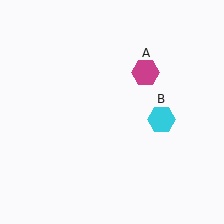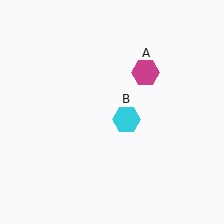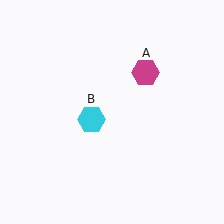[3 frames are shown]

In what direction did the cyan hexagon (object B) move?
The cyan hexagon (object B) moved left.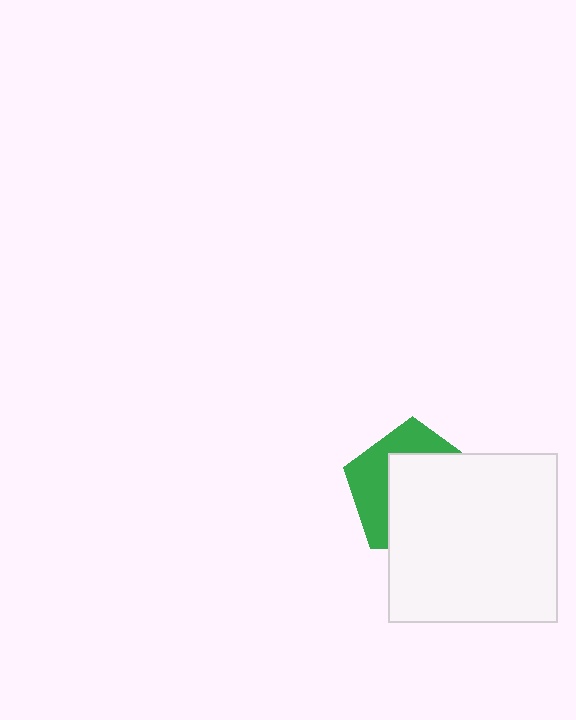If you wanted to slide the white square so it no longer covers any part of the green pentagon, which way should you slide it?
Slide it toward the lower-right — that is the most direct way to separate the two shapes.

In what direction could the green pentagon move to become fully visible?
The green pentagon could move toward the upper-left. That would shift it out from behind the white square entirely.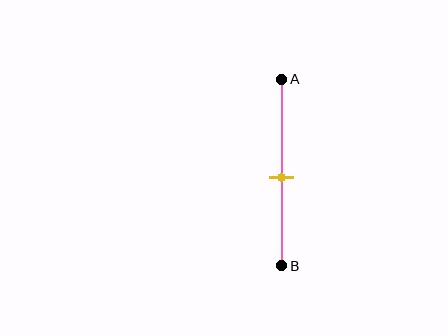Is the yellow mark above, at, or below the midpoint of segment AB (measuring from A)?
The yellow mark is approximately at the midpoint of segment AB.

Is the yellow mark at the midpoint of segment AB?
Yes, the mark is approximately at the midpoint.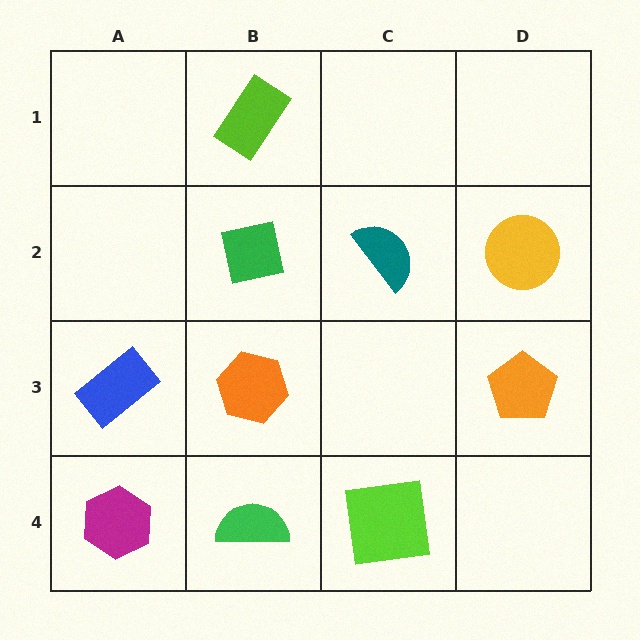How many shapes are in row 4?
3 shapes.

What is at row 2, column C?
A teal semicircle.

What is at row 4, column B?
A green semicircle.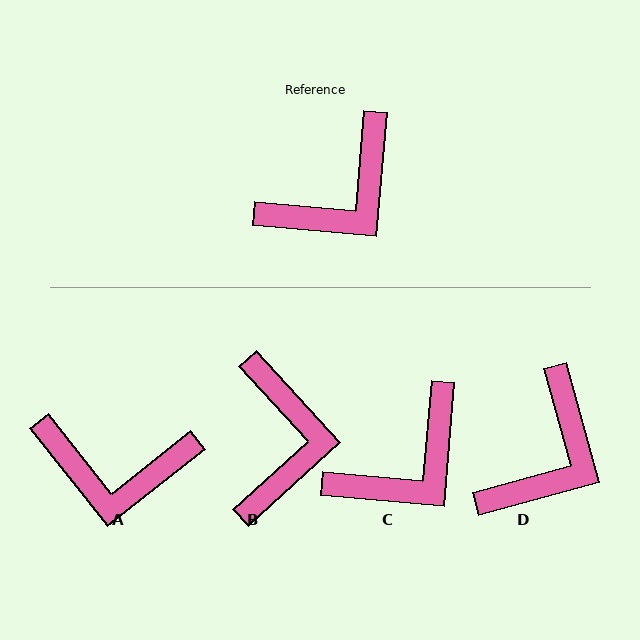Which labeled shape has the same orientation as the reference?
C.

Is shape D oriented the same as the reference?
No, it is off by about 20 degrees.